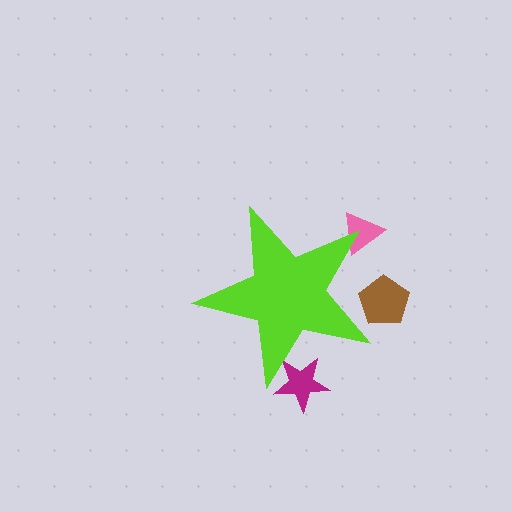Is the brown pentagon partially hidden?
Yes, the brown pentagon is partially hidden behind the lime star.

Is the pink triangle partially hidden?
Yes, the pink triangle is partially hidden behind the lime star.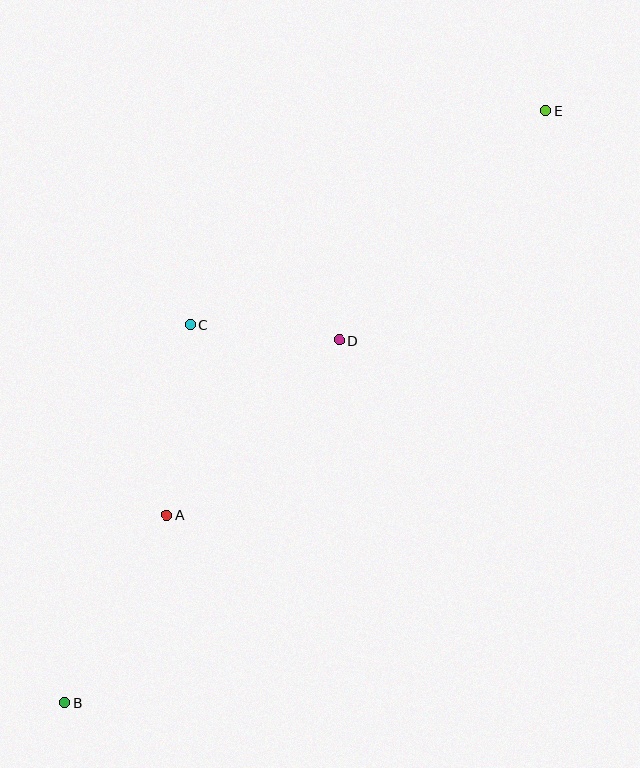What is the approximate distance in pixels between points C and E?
The distance between C and E is approximately 415 pixels.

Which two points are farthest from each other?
Points B and E are farthest from each other.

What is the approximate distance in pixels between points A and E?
The distance between A and E is approximately 554 pixels.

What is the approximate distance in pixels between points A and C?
The distance between A and C is approximately 191 pixels.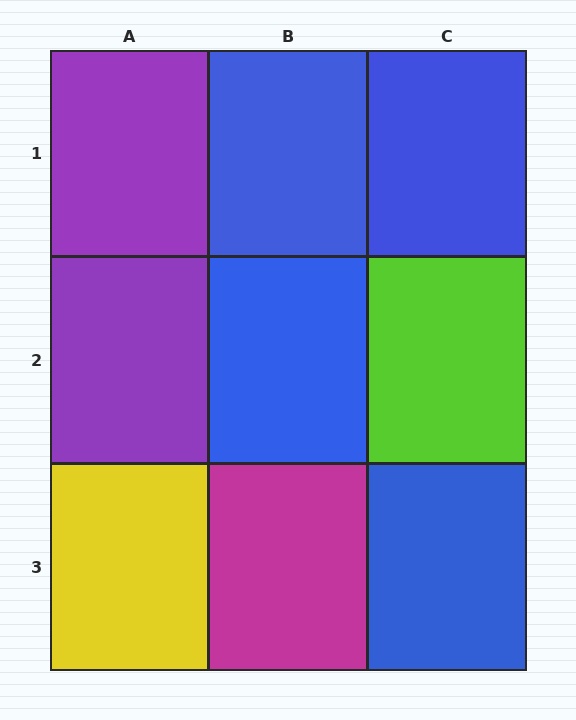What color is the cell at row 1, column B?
Blue.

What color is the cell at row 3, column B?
Magenta.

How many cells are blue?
4 cells are blue.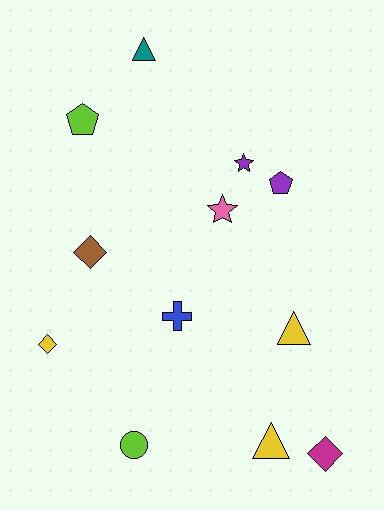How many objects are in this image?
There are 12 objects.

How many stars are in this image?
There are 2 stars.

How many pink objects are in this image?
There is 1 pink object.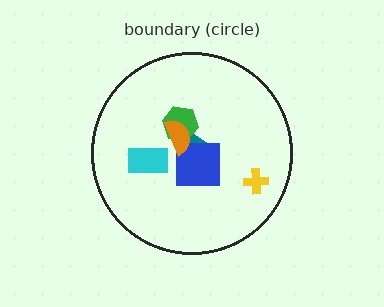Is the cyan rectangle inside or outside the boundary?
Inside.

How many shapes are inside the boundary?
6 inside, 0 outside.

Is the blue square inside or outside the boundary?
Inside.